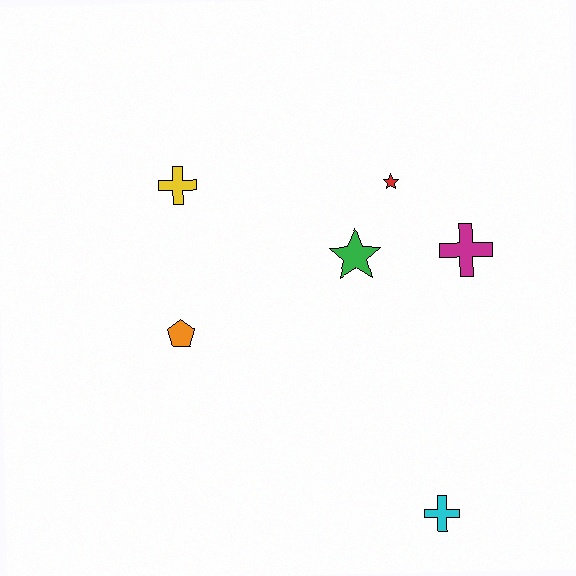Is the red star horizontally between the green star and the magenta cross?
Yes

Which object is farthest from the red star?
The cyan cross is farthest from the red star.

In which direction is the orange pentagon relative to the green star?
The orange pentagon is to the left of the green star.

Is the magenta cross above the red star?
No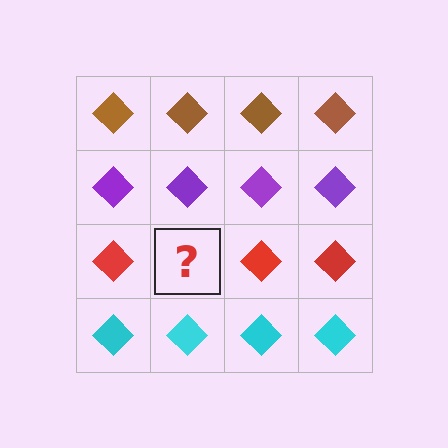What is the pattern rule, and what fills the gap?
The rule is that each row has a consistent color. The gap should be filled with a red diamond.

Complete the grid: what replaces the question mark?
The question mark should be replaced with a red diamond.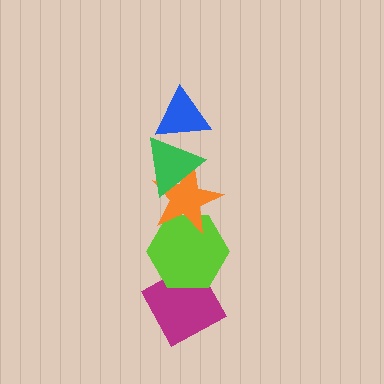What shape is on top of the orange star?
The green triangle is on top of the orange star.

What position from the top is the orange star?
The orange star is 3rd from the top.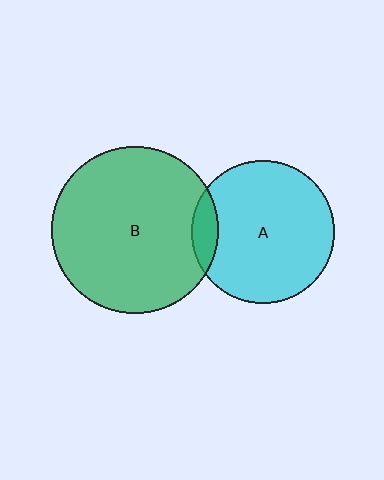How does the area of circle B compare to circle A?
Approximately 1.4 times.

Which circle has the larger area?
Circle B (green).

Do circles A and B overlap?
Yes.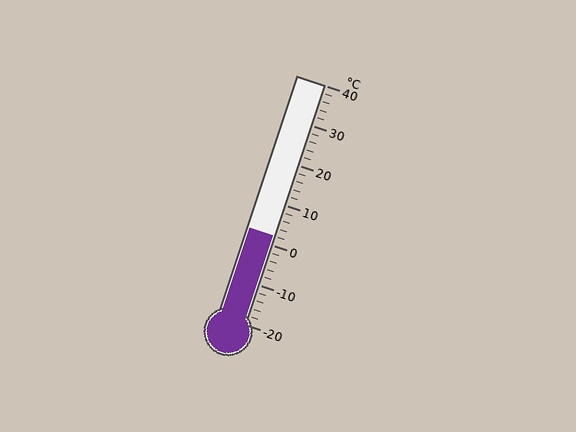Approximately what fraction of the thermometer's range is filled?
The thermometer is filled to approximately 35% of its range.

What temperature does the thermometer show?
The thermometer shows approximately 2°C.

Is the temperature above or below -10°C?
The temperature is above -10°C.